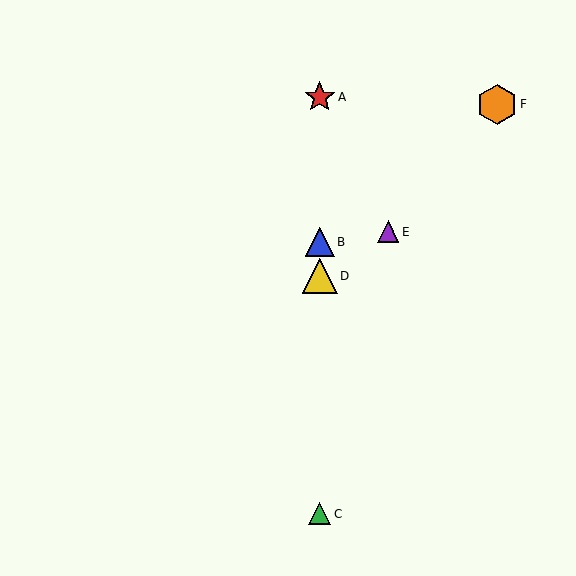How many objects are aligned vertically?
4 objects (A, B, C, D) are aligned vertically.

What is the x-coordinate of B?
Object B is at x≈320.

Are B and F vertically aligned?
No, B is at x≈320 and F is at x≈497.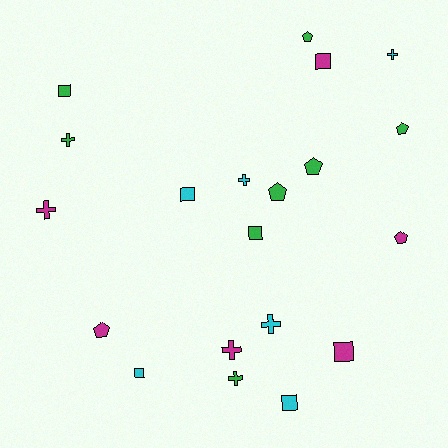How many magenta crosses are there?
There are 2 magenta crosses.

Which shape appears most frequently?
Square, with 7 objects.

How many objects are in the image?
There are 20 objects.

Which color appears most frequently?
Green, with 8 objects.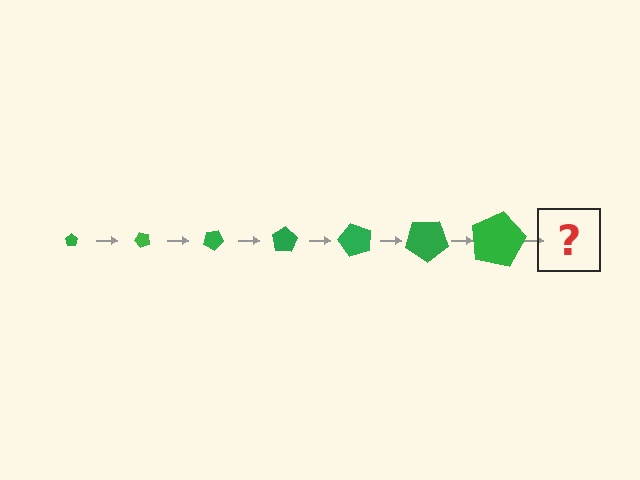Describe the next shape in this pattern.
It should be a pentagon, larger than the previous one and rotated 350 degrees from the start.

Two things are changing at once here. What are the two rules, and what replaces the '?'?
The two rules are that the pentagon grows larger each step and it rotates 50 degrees each step. The '?' should be a pentagon, larger than the previous one and rotated 350 degrees from the start.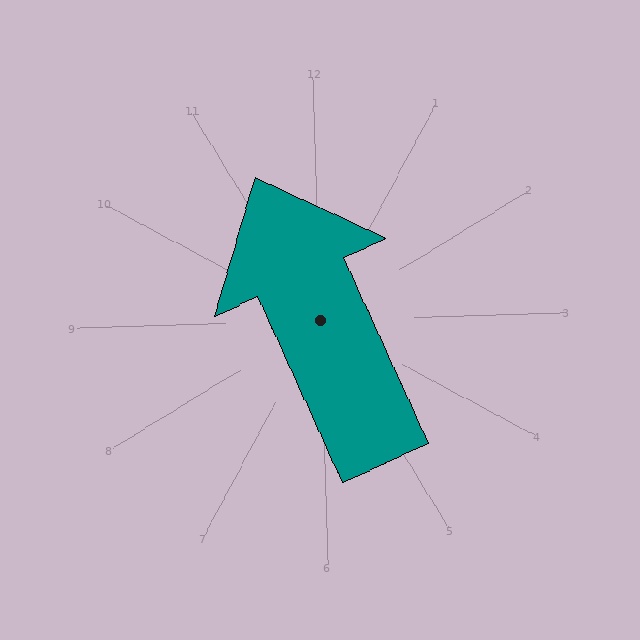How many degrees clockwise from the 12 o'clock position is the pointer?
Approximately 337 degrees.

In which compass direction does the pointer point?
Northwest.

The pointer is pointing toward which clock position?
Roughly 11 o'clock.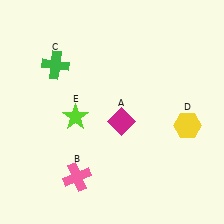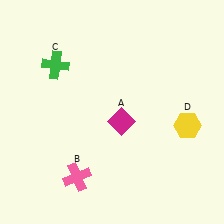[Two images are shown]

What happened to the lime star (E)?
The lime star (E) was removed in Image 2. It was in the bottom-left area of Image 1.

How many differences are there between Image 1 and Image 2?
There is 1 difference between the two images.